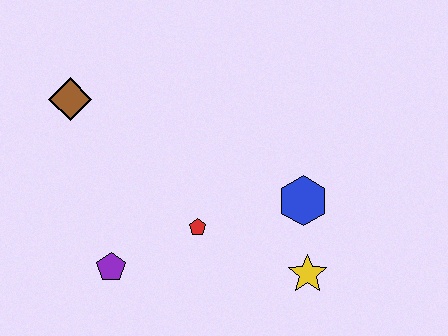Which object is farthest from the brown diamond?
The yellow star is farthest from the brown diamond.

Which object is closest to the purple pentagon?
The red pentagon is closest to the purple pentagon.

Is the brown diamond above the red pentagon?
Yes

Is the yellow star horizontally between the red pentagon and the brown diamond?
No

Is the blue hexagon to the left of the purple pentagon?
No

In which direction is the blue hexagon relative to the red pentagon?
The blue hexagon is to the right of the red pentagon.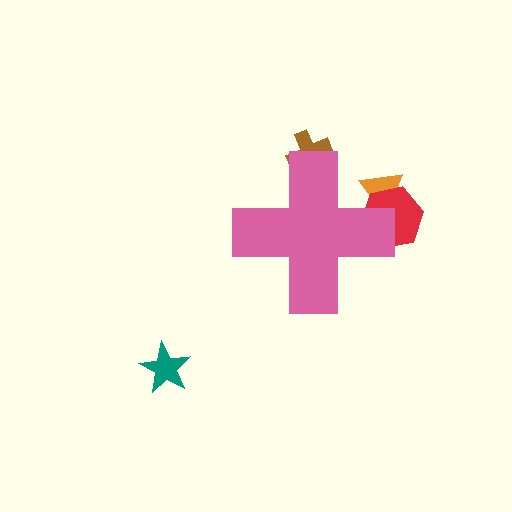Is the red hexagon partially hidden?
Yes, the red hexagon is partially hidden behind the pink cross.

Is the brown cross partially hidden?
Yes, the brown cross is partially hidden behind the pink cross.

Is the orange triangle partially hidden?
Yes, the orange triangle is partially hidden behind the pink cross.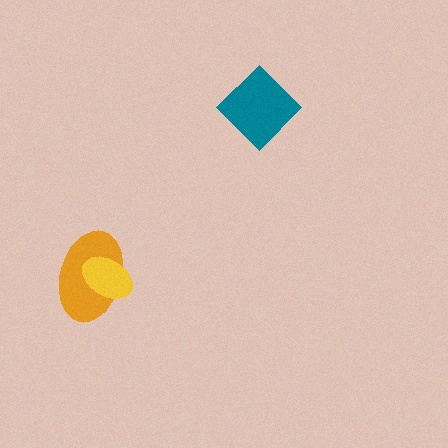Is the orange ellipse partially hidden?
Yes, it is partially covered by another shape.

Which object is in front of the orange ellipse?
The yellow ellipse is in front of the orange ellipse.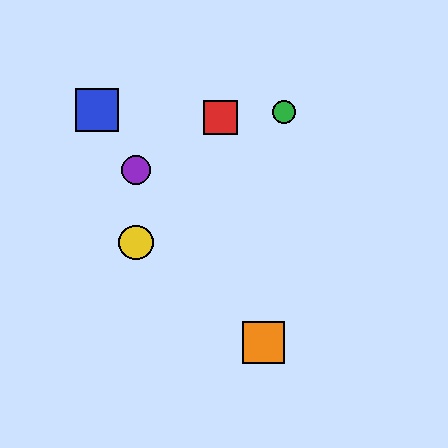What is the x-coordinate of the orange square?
The orange square is at x≈263.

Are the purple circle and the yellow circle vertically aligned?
Yes, both are at x≈136.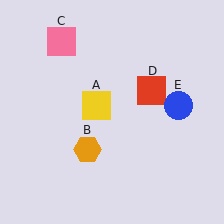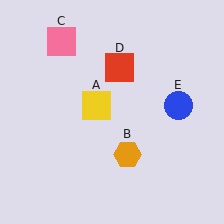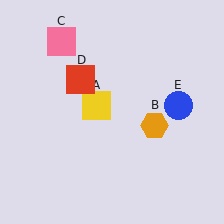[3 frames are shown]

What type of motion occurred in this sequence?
The orange hexagon (object B), red square (object D) rotated counterclockwise around the center of the scene.